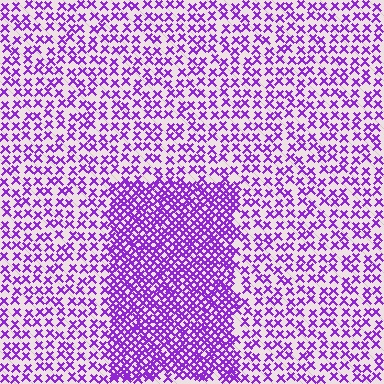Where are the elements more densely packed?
The elements are more densely packed inside the rectangle boundary.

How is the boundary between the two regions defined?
The boundary is defined by a change in element density (approximately 2.3x ratio). All elements are the same color, size, and shape.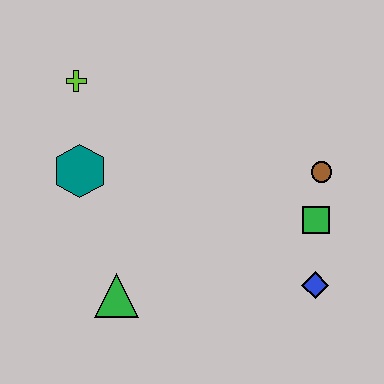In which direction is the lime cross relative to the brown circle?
The lime cross is to the left of the brown circle.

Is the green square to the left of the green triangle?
No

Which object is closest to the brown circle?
The green square is closest to the brown circle.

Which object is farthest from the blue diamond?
The lime cross is farthest from the blue diamond.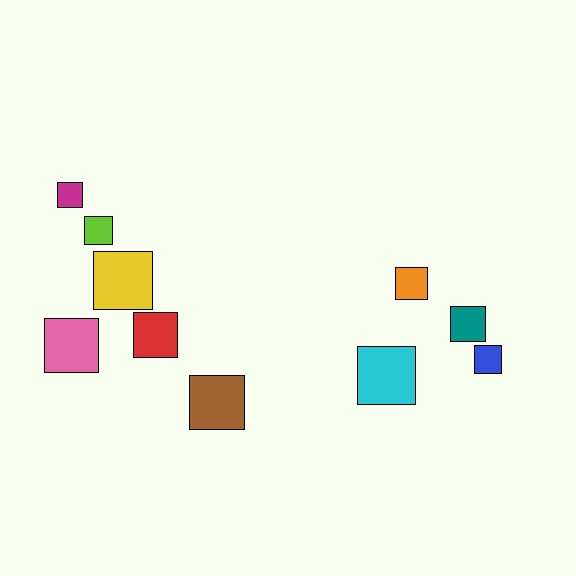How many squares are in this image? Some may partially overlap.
There are 10 squares.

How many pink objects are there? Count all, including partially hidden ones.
There is 1 pink object.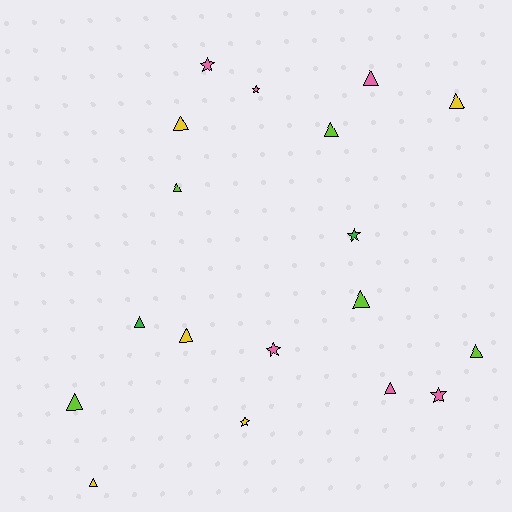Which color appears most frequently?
Pink, with 6 objects.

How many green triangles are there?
There is 1 green triangle.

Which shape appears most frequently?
Triangle, with 12 objects.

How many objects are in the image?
There are 18 objects.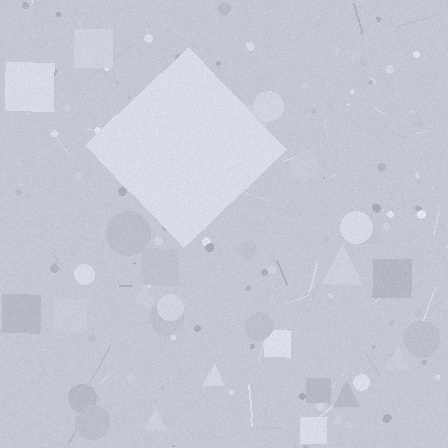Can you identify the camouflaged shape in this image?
The camouflaged shape is a diamond.